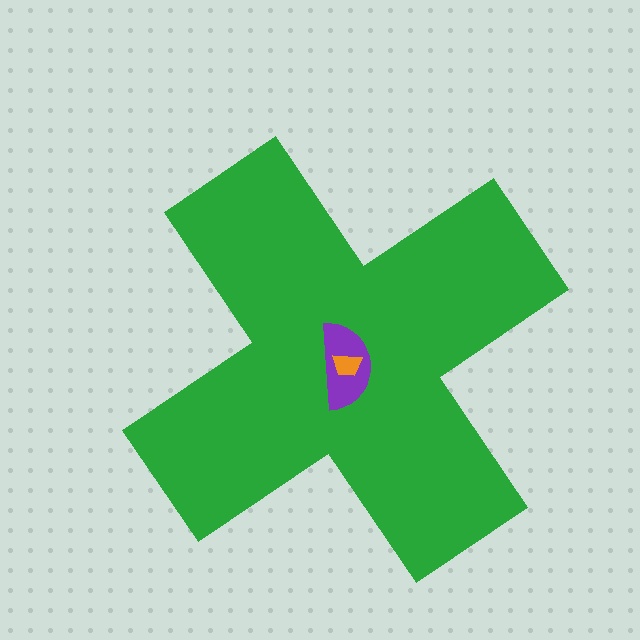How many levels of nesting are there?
3.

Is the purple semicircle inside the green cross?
Yes.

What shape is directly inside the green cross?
The purple semicircle.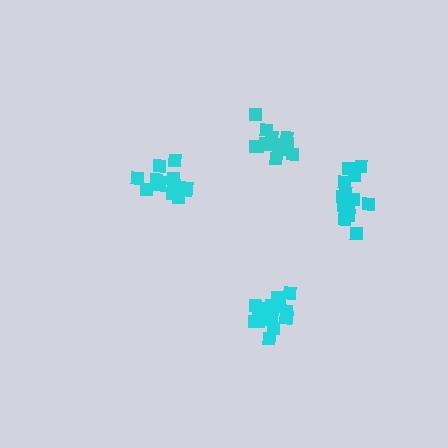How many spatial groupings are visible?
There are 4 spatial groupings.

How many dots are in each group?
Group 1: 17 dots, Group 2: 14 dots, Group 3: 16 dots, Group 4: 14 dots (61 total).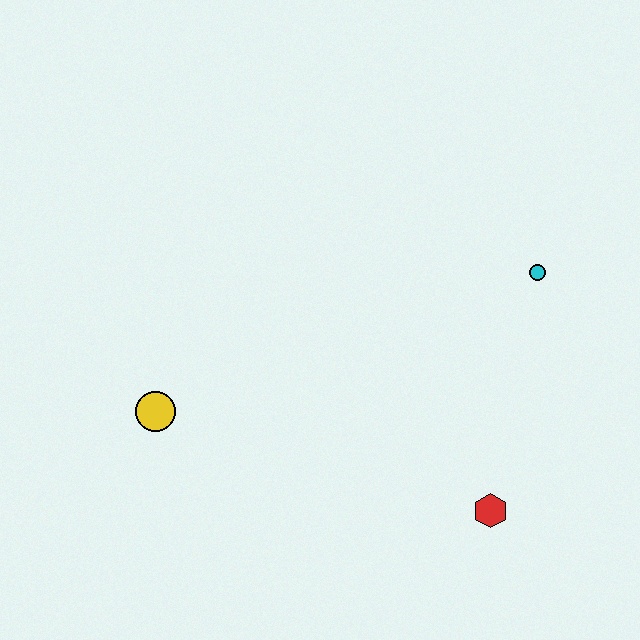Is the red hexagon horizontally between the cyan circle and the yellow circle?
Yes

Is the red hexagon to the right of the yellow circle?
Yes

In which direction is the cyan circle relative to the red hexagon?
The cyan circle is above the red hexagon.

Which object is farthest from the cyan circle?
The yellow circle is farthest from the cyan circle.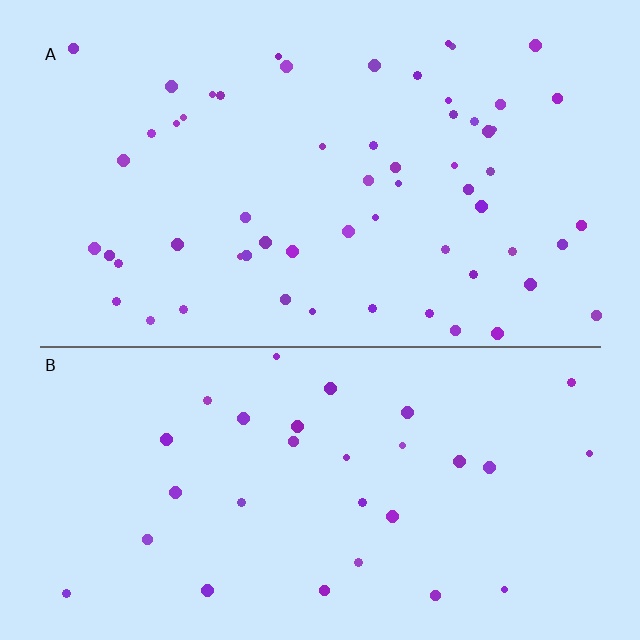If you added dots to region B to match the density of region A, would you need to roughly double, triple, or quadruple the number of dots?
Approximately double.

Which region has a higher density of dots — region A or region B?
A (the top).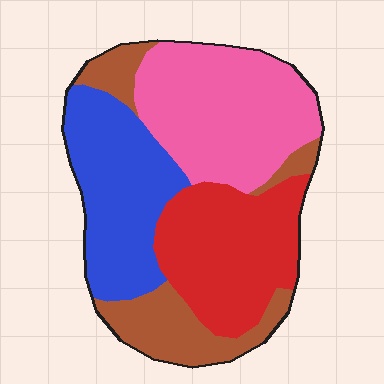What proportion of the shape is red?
Red takes up about one quarter (1/4) of the shape.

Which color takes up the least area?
Brown, at roughly 20%.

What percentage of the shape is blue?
Blue takes up about one quarter (1/4) of the shape.